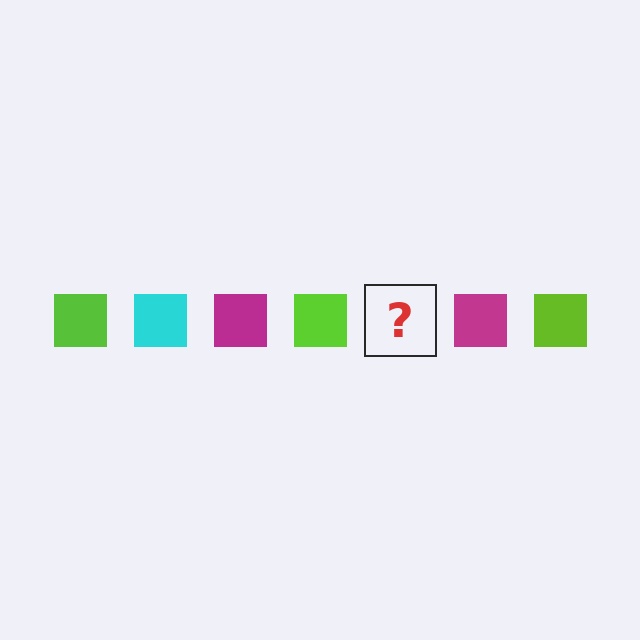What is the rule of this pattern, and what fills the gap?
The rule is that the pattern cycles through lime, cyan, magenta squares. The gap should be filled with a cyan square.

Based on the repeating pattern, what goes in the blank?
The blank should be a cyan square.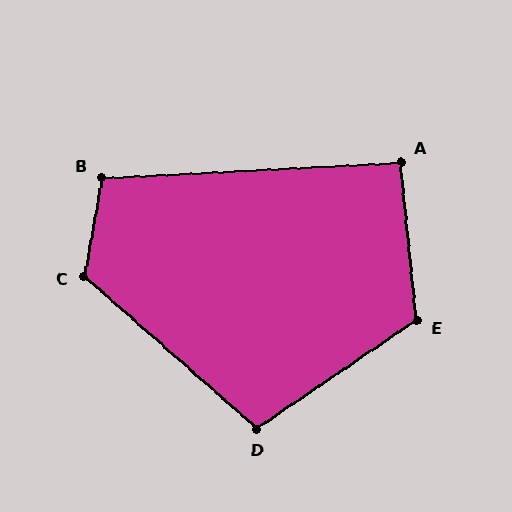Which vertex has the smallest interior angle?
A, at approximately 93 degrees.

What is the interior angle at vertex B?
Approximately 103 degrees (obtuse).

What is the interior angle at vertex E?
Approximately 119 degrees (obtuse).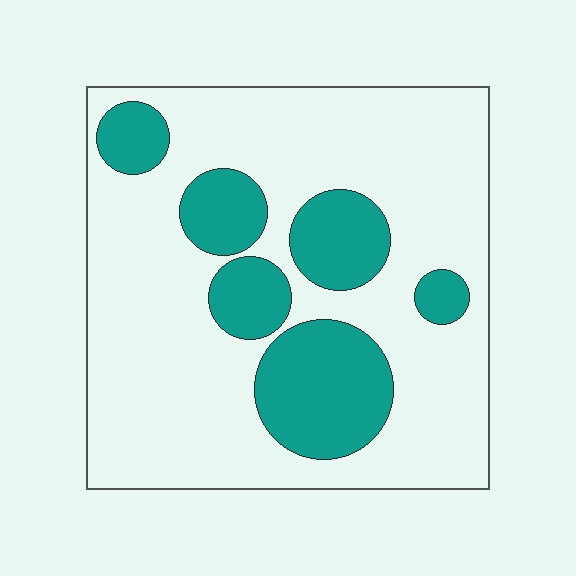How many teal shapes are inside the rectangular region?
6.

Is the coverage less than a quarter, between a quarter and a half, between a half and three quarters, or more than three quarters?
Between a quarter and a half.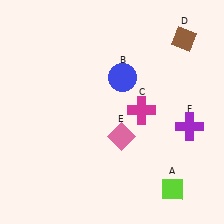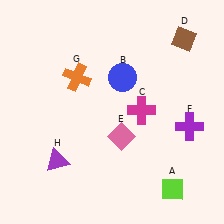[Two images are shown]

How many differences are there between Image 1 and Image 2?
There are 2 differences between the two images.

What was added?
An orange cross (G), a purple triangle (H) were added in Image 2.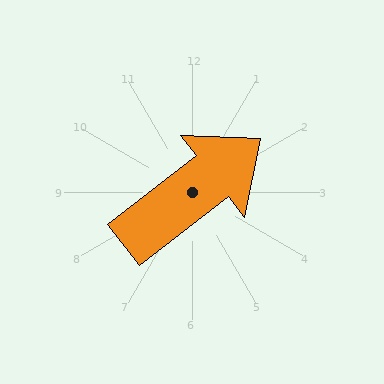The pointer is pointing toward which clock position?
Roughly 2 o'clock.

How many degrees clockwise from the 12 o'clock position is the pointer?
Approximately 52 degrees.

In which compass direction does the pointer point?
Northeast.